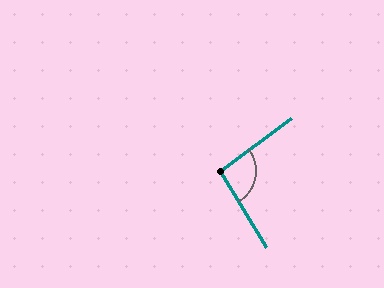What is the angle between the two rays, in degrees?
Approximately 95 degrees.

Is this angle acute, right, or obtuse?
It is obtuse.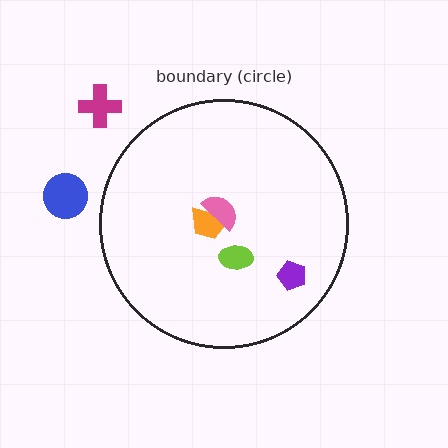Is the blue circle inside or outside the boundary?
Outside.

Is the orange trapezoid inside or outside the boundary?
Inside.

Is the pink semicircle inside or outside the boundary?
Inside.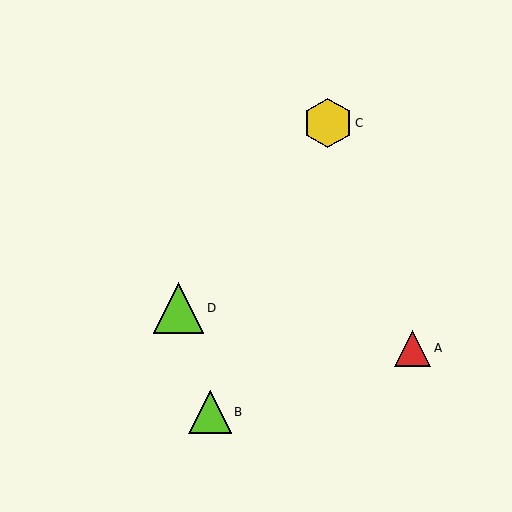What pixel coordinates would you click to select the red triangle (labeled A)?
Click at (413, 348) to select the red triangle A.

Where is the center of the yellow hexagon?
The center of the yellow hexagon is at (328, 123).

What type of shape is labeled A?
Shape A is a red triangle.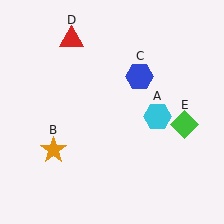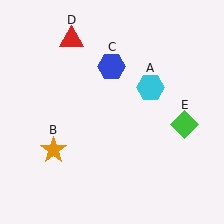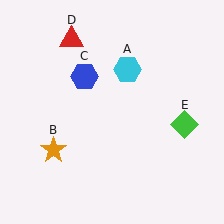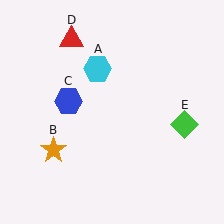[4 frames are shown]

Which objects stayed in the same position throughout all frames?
Orange star (object B) and red triangle (object D) and green diamond (object E) remained stationary.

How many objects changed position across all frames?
2 objects changed position: cyan hexagon (object A), blue hexagon (object C).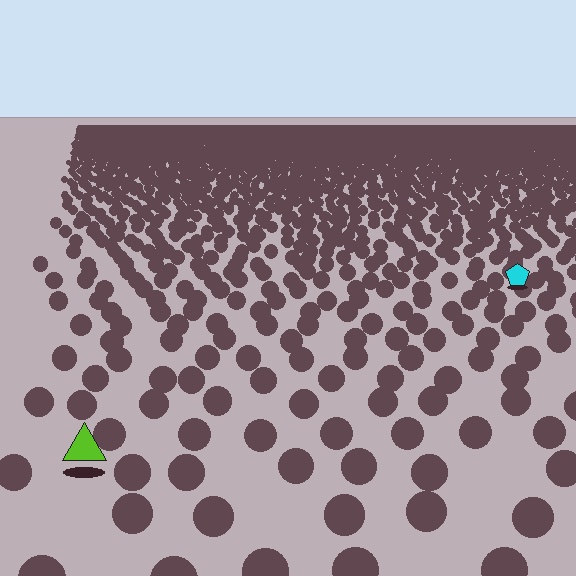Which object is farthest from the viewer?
The cyan pentagon is farthest from the viewer. It appears smaller and the ground texture around it is denser.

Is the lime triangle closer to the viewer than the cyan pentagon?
Yes. The lime triangle is closer — you can tell from the texture gradient: the ground texture is coarser near it.